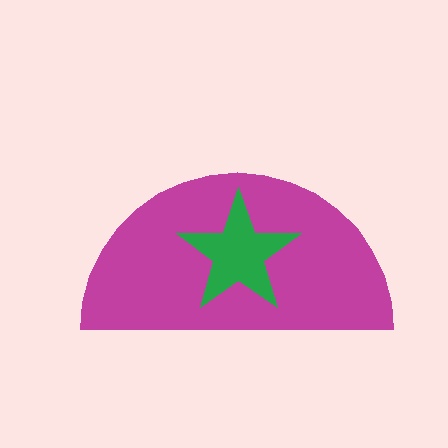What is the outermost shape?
The magenta semicircle.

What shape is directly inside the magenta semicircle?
The green star.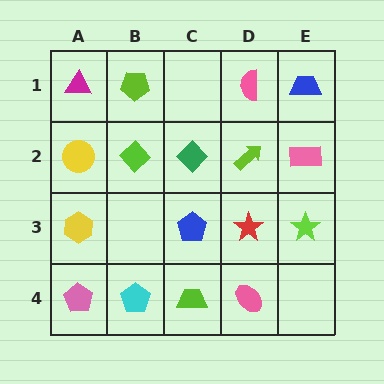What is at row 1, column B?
A lime pentagon.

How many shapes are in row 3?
4 shapes.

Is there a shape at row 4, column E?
No, that cell is empty.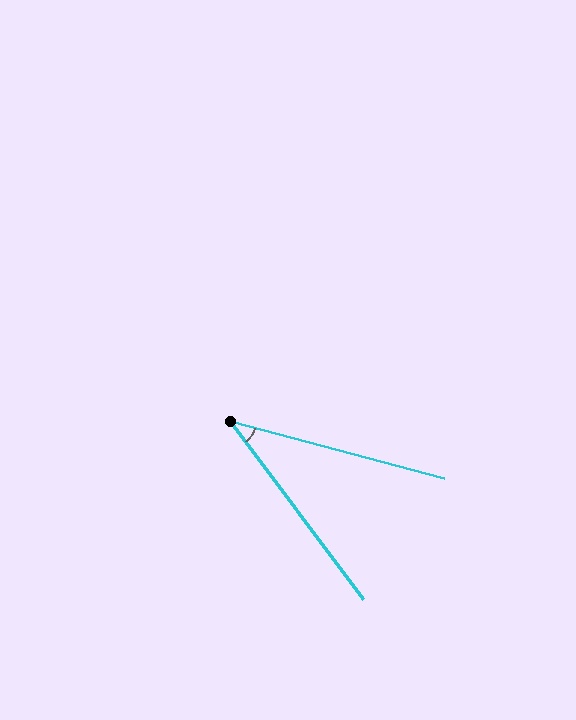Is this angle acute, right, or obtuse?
It is acute.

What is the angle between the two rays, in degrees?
Approximately 38 degrees.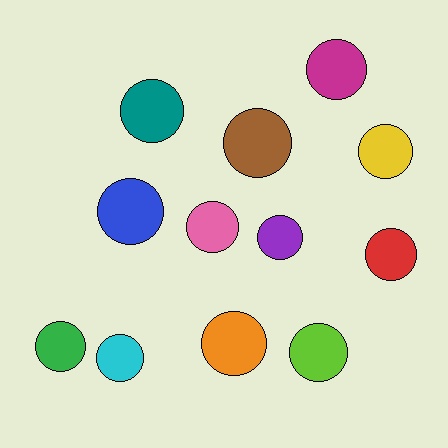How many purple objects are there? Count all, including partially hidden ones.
There is 1 purple object.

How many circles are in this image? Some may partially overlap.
There are 12 circles.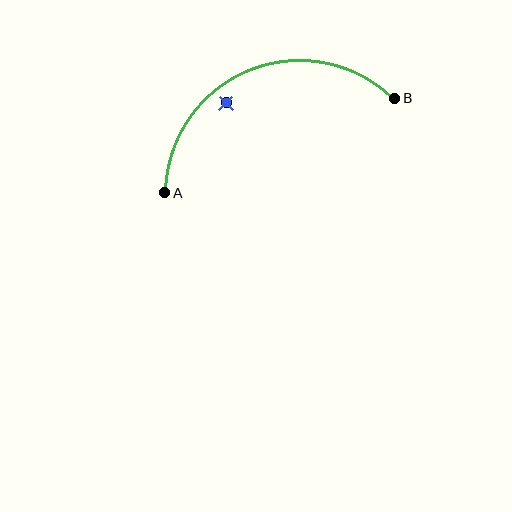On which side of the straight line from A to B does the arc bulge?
The arc bulges above the straight line connecting A and B.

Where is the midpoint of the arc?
The arc midpoint is the point on the curve farthest from the straight line joining A and B. It sits above that line.